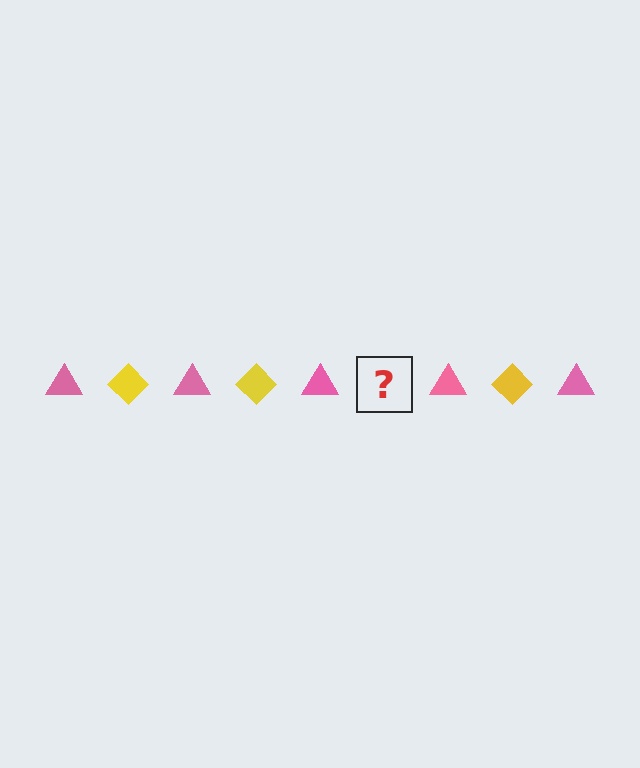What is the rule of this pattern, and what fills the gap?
The rule is that the pattern alternates between pink triangle and yellow diamond. The gap should be filled with a yellow diamond.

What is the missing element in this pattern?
The missing element is a yellow diamond.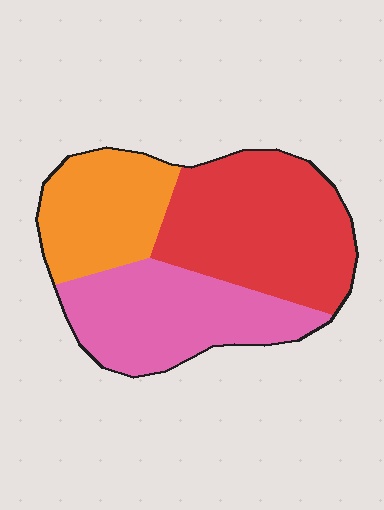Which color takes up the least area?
Orange, at roughly 25%.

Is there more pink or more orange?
Pink.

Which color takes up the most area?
Red, at roughly 40%.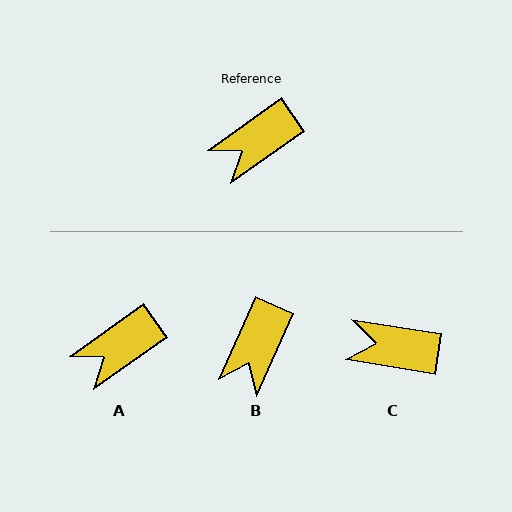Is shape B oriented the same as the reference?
No, it is off by about 31 degrees.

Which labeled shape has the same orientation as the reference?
A.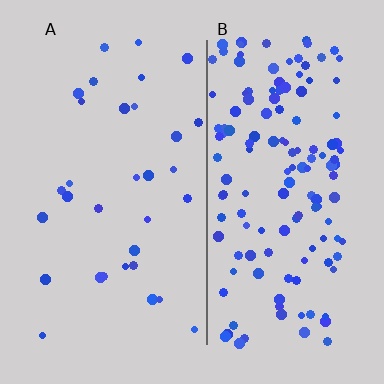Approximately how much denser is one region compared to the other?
Approximately 4.5× — region B over region A.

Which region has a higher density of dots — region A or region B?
B (the right).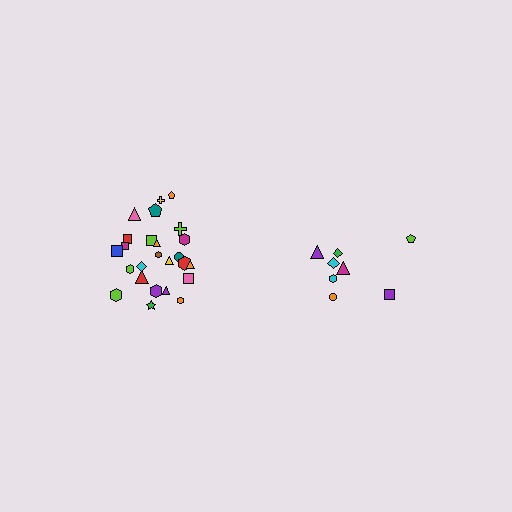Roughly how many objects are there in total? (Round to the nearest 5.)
Roughly 35 objects in total.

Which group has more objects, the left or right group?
The left group.